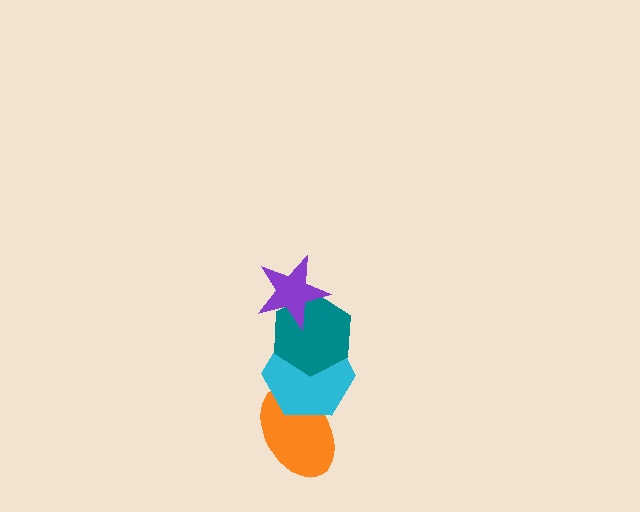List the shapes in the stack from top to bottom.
From top to bottom: the purple star, the teal hexagon, the cyan hexagon, the orange ellipse.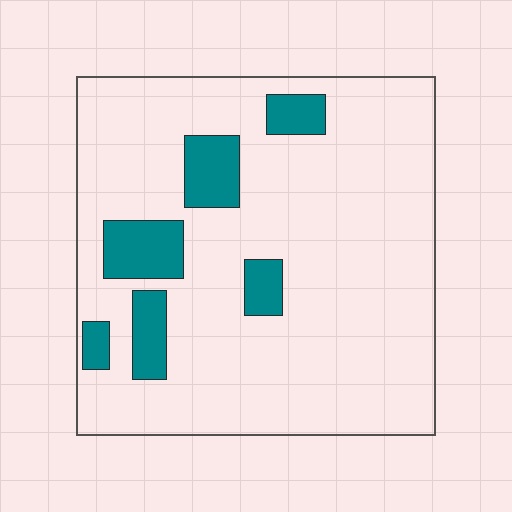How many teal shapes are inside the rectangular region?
6.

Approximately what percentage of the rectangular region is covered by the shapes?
Approximately 15%.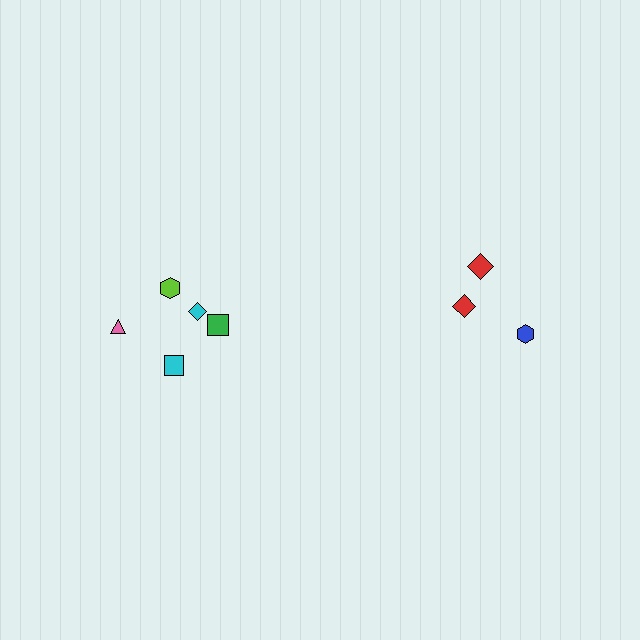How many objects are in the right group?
There are 3 objects.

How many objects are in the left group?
There are 5 objects.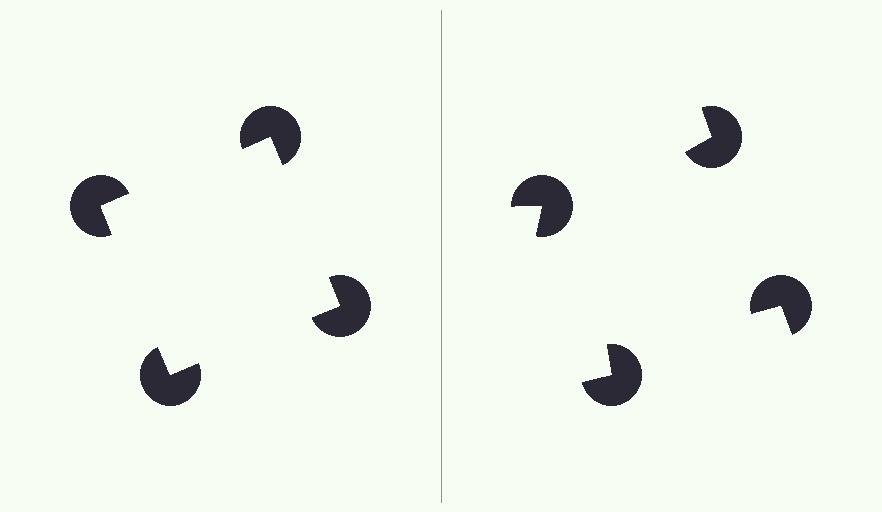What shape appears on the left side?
An illusory square.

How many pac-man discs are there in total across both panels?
8 — 4 on each side.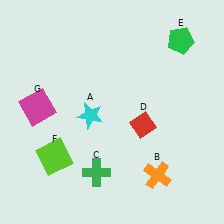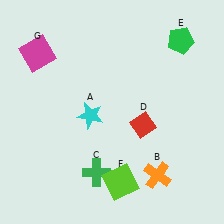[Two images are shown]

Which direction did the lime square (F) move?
The lime square (F) moved right.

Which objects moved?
The objects that moved are: the lime square (F), the magenta square (G).